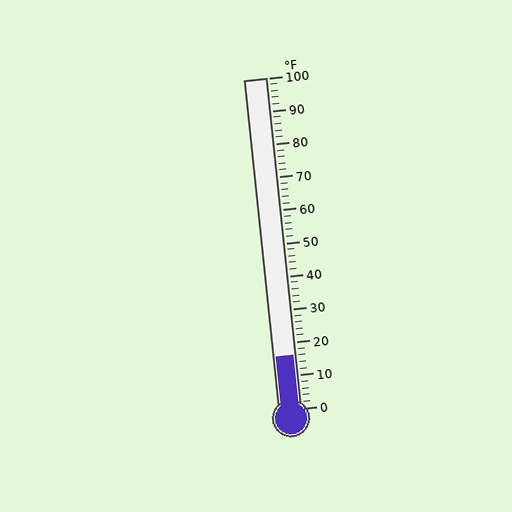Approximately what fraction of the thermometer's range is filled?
The thermometer is filled to approximately 15% of its range.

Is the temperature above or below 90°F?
The temperature is below 90°F.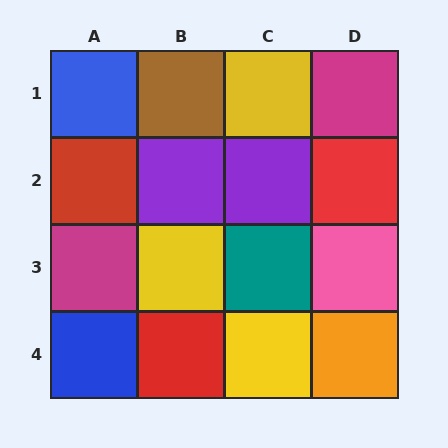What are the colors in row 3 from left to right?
Magenta, yellow, teal, pink.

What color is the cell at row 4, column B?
Red.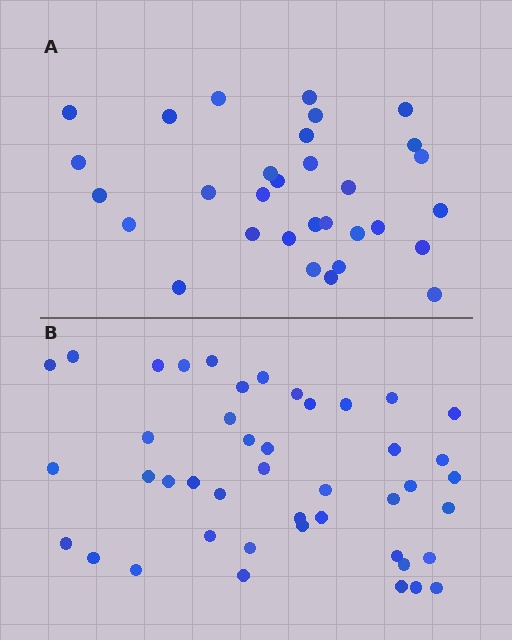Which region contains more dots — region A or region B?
Region B (the bottom region) has more dots.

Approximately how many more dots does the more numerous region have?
Region B has approximately 15 more dots than region A.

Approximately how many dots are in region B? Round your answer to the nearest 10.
About 40 dots. (The exact count is 44, which rounds to 40.)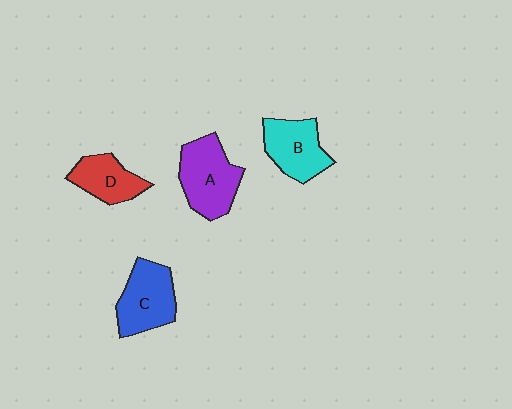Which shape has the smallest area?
Shape D (red).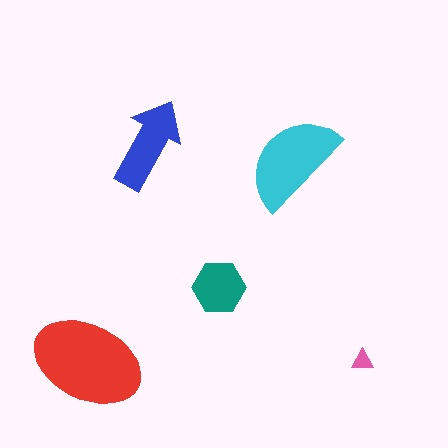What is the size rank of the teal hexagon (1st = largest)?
4th.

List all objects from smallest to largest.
The pink triangle, the teal hexagon, the blue arrow, the cyan semicircle, the red ellipse.